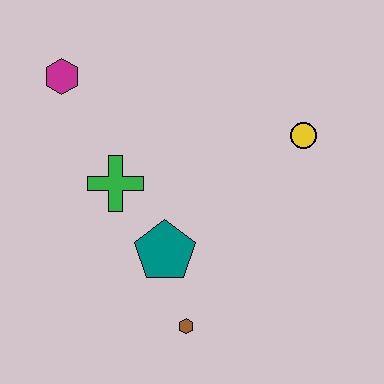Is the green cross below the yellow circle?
Yes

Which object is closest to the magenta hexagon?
The green cross is closest to the magenta hexagon.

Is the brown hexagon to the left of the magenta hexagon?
No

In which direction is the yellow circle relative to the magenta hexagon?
The yellow circle is to the right of the magenta hexagon.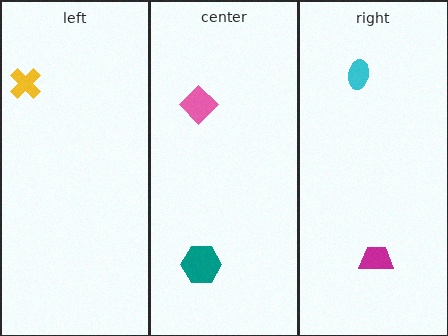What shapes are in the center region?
The pink diamond, the teal hexagon.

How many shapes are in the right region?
2.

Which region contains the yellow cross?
The left region.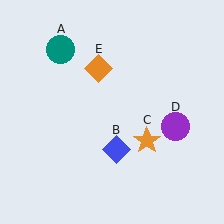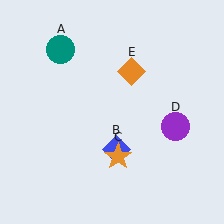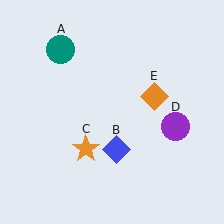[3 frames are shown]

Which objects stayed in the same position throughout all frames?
Teal circle (object A) and blue diamond (object B) and purple circle (object D) remained stationary.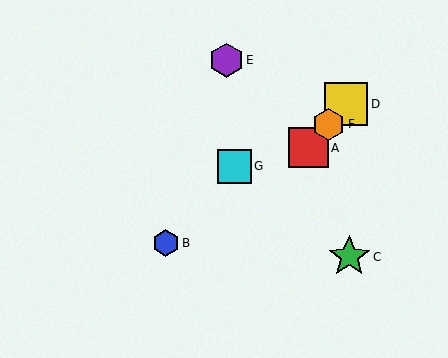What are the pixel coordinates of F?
Object F is at (329, 124).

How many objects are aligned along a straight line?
3 objects (A, D, F) are aligned along a straight line.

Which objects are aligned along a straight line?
Objects A, D, F are aligned along a straight line.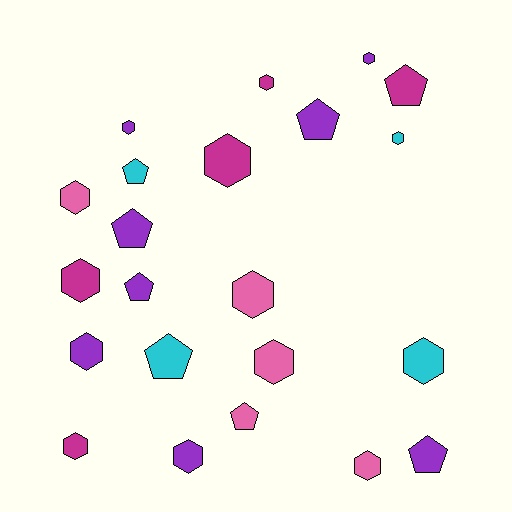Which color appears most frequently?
Purple, with 8 objects.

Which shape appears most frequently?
Hexagon, with 14 objects.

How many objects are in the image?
There are 22 objects.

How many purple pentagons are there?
There are 4 purple pentagons.